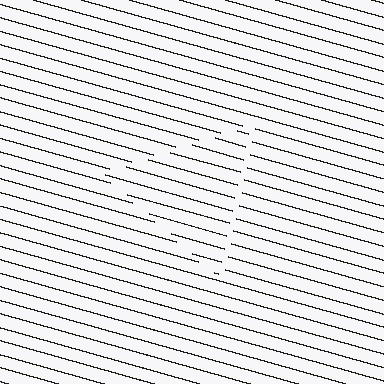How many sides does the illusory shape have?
3 sides — the line-ends trace a triangle.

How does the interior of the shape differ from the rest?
The interior of the shape contains the same grating, shifted by half a period — the contour is defined by the phase discontinuity where line-ends from the inner and outer gratings abut.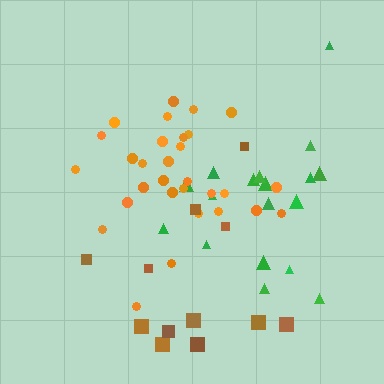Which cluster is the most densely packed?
Orange.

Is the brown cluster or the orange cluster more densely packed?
Orange.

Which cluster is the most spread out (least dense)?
Brown.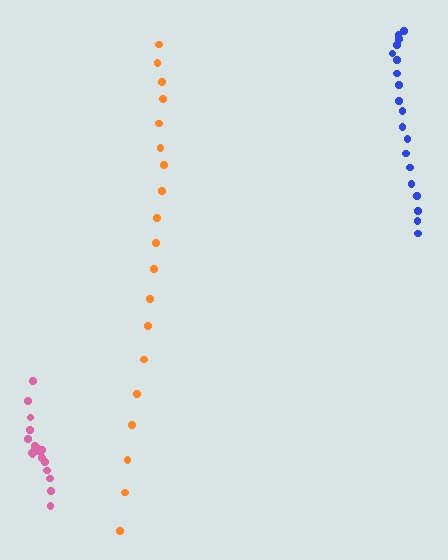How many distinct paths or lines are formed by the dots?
There are 3 distinct paths.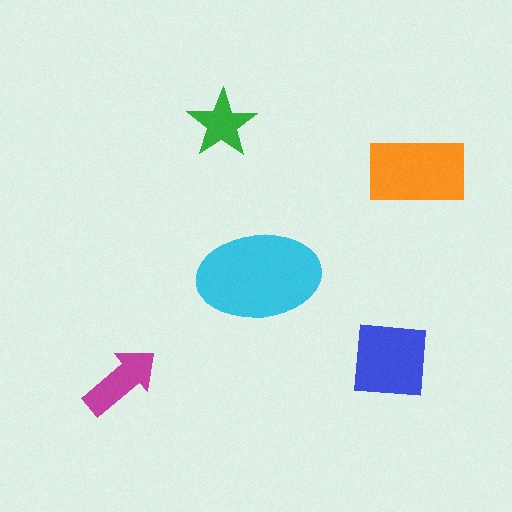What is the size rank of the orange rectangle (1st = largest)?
2nd.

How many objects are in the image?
There are 5 objects in the image.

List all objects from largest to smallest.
The cyan ellipse, the orange rectangle, the blue square, the magenta arrow, the green star.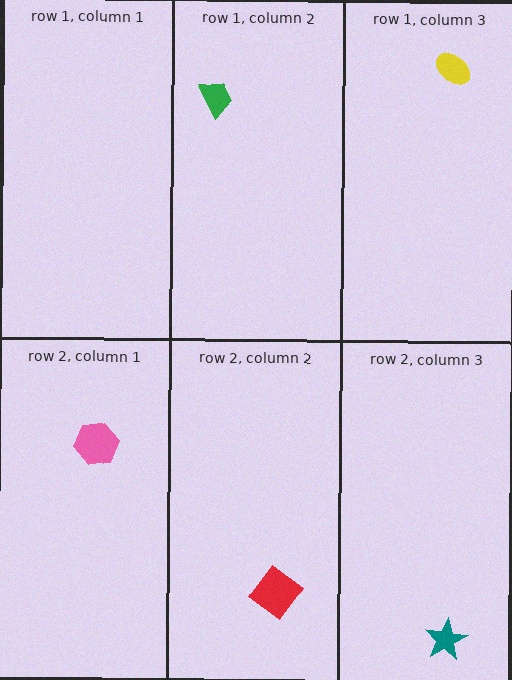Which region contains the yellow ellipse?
The row 1, column 3 region.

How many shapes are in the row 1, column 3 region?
1.